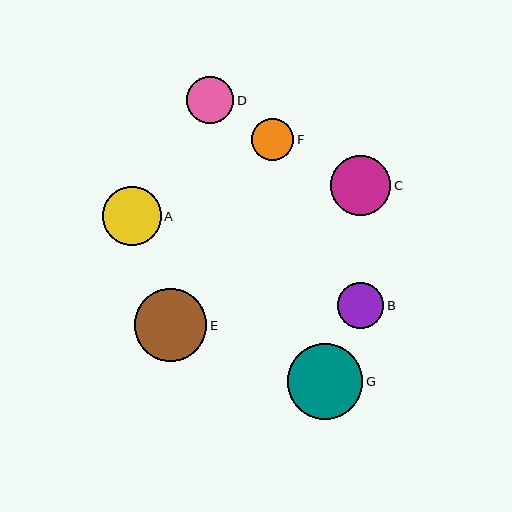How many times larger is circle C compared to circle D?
Circle C is approximately 1.3 times the size of circle D.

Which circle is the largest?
Circle G is the largest with a size of approximately 75 pixels.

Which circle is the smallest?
Circle F is the smallest with a size of approximately 42 pixels.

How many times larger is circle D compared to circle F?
Circle D is approximately 1.1 times the size of circle F.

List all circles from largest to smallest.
From largest to smallest: G, E, C, A, D, B, F.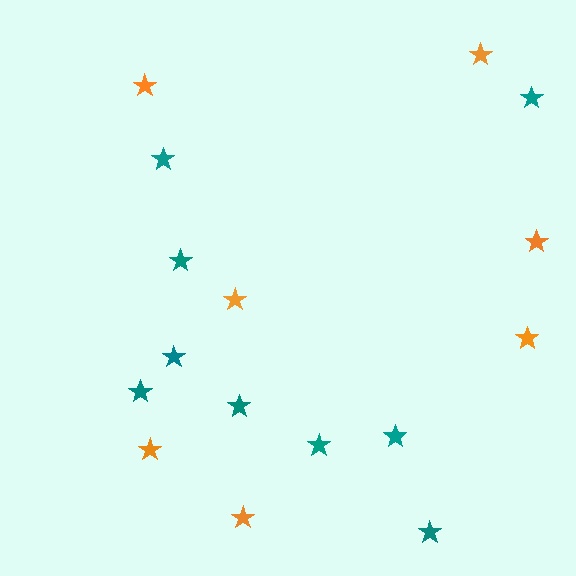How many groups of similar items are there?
There are 2 groups: one group of teal stars (9) and one group of orange stars (7).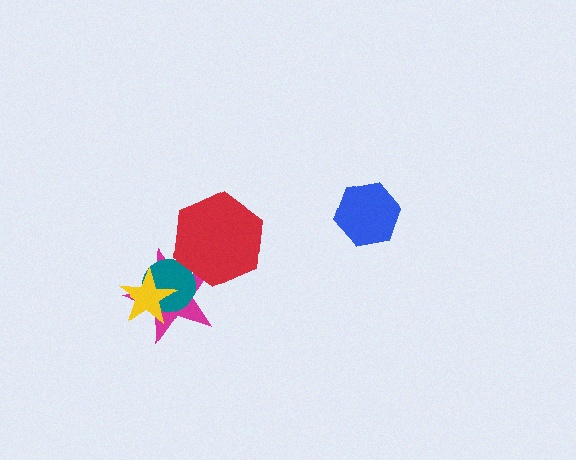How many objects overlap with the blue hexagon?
0 objects overlap with the blue hexagon.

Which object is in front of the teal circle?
The yellow star is in front of the teal circle.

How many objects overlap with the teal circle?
2 objects overlap with the teal circle.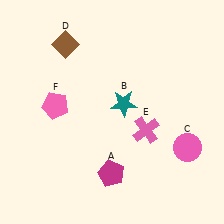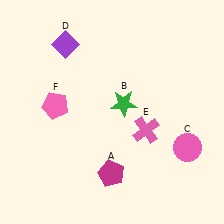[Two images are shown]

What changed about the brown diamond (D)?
In Image 1, D is brown. In Image 2, it changed to purple.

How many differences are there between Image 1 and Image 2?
There are 2 differences between the two images.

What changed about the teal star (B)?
In Image 1, B is teal. In Image 2, it changed to green.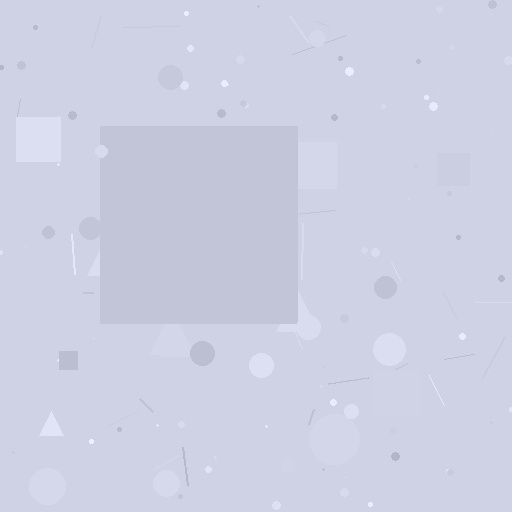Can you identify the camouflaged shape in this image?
The camouflaged shape is a square.